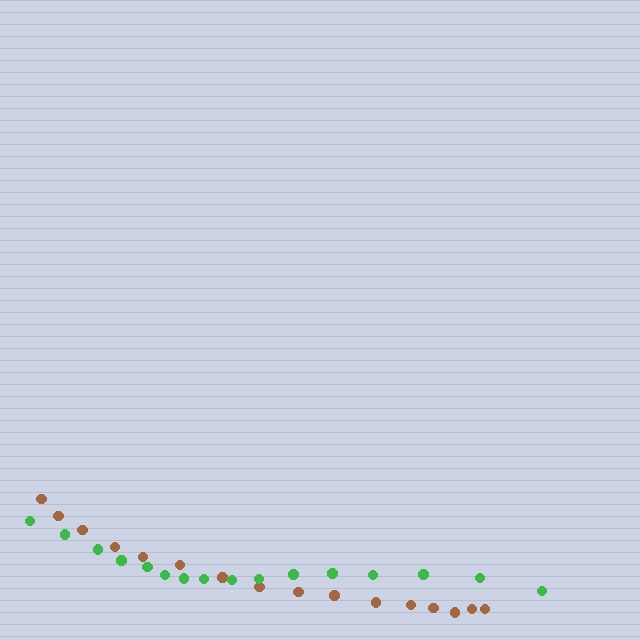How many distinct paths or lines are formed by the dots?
There are 2 distinct paths.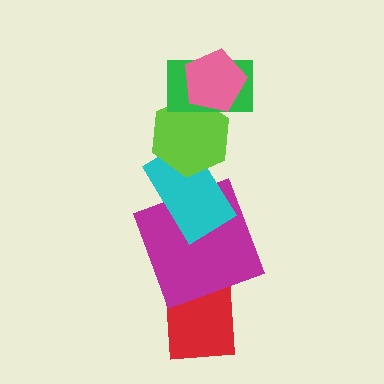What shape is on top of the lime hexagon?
The green rectangle is on top of the lime hexagon.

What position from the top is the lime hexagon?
The lime hexagon is 3rd from the top.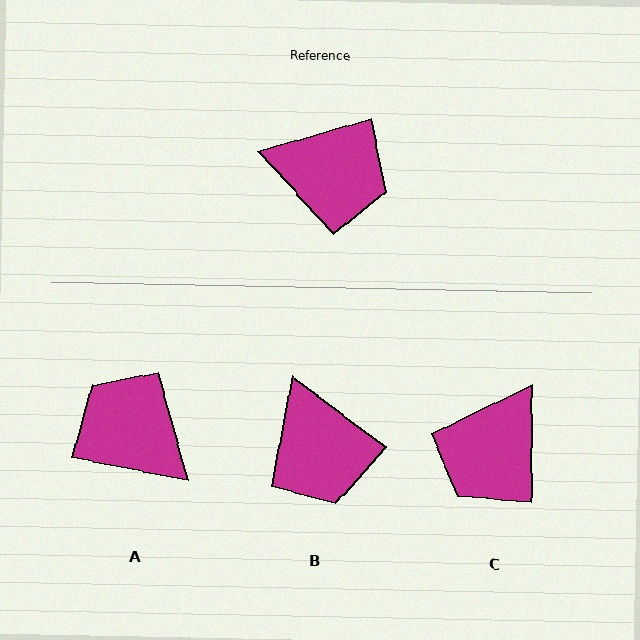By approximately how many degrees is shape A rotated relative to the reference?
Approximately 153 degrees counter-clockwise.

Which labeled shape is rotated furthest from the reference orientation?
A, about 153 degrees away.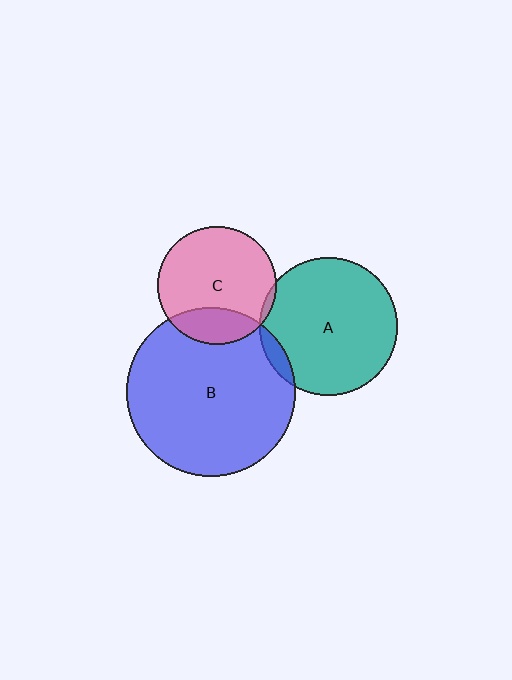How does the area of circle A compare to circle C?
Approximately 1.4 times.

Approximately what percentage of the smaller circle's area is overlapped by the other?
Approximately 20%.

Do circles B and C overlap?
Yes.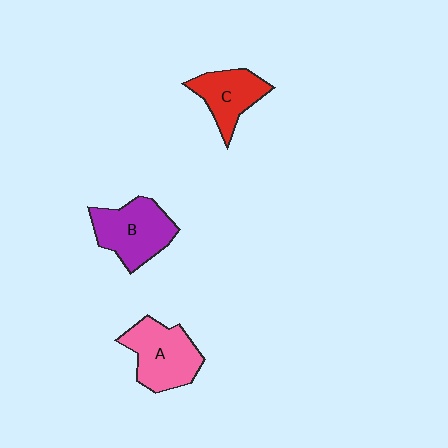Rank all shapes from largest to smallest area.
From largest to smallest: A (pink), B (purple), C (red).